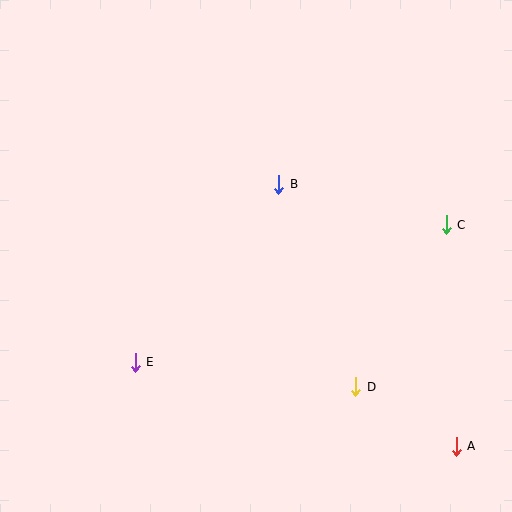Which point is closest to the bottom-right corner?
Point A is closest to the bottom-right corner.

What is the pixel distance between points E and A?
The distance between E and A is 332 pixels.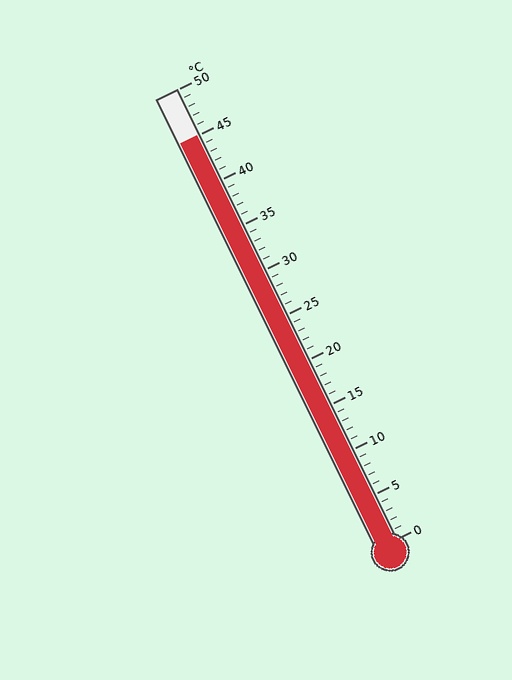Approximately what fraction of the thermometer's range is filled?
The thermometer is filled to approximately 90% of its range.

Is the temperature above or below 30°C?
The temperature is above 30°C.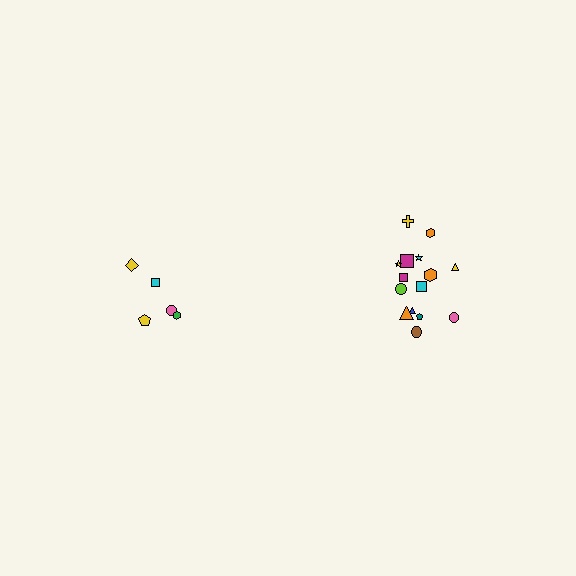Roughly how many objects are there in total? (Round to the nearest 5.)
Roughly 20 objects in total.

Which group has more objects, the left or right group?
The right group.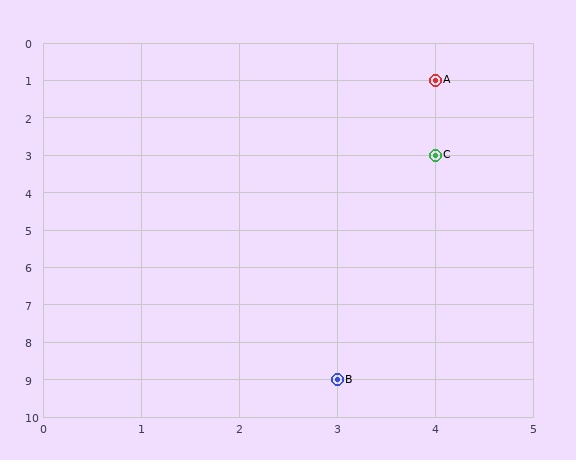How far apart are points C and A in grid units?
Points C and A are 2 rows apart.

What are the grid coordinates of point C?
Point C is at grid coordinates (4, 3).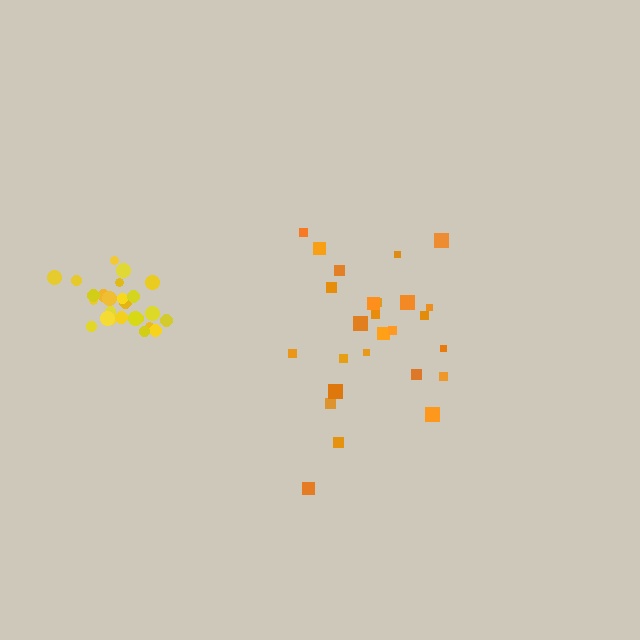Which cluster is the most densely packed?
Yellow.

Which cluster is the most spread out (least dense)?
Orange.